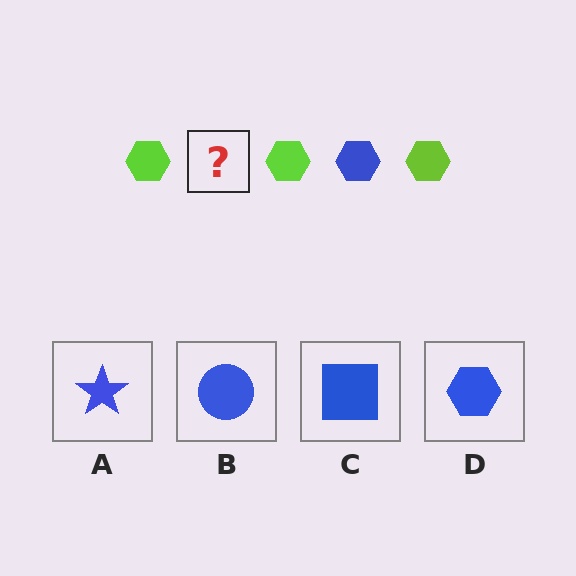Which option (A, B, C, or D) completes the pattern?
D.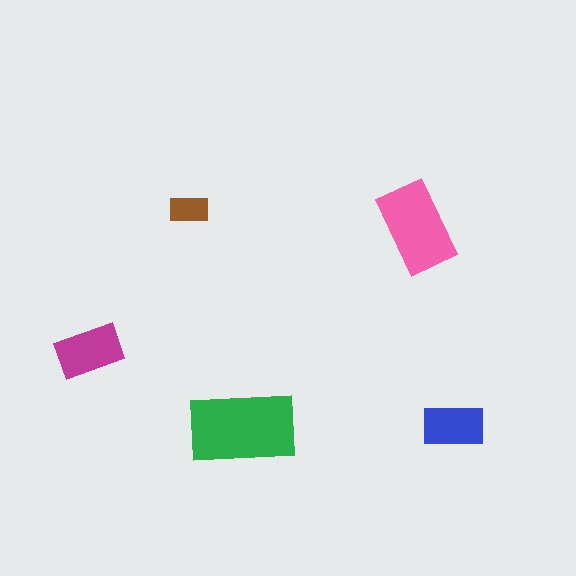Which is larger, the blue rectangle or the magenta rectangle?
The magenta one.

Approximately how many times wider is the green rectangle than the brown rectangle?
About 2.5 times wider.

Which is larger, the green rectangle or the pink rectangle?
The green one.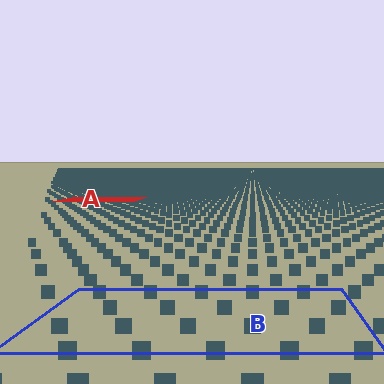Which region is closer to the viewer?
Region B is closer. The texture elements there are larger and more spread out.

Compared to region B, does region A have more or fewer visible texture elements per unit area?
Region A has more texture elements per unit area — they are packed more densely because it is farther away.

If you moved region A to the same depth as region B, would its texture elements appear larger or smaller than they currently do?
They would appear larger. At a closer depth, the same texture elements are projected at a bigger on-screen size.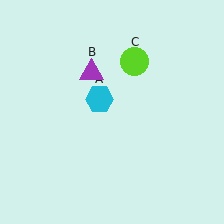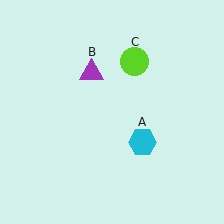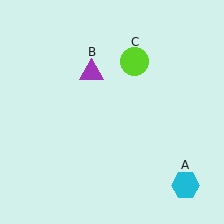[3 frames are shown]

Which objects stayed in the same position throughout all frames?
Purple triangle (object B) and lime circle (object C) remained stationary.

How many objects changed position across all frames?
1 object changed position: cyan hexagon (object A).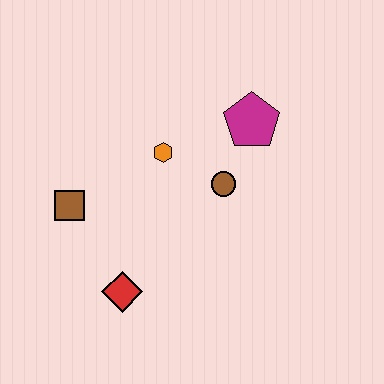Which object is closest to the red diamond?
The brown square is closest to the red diamond.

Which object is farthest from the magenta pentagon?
The red diamond is farthest from the magenta pentagon.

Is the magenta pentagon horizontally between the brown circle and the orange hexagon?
No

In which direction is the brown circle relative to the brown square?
The brown circle is to the right of the brown square.